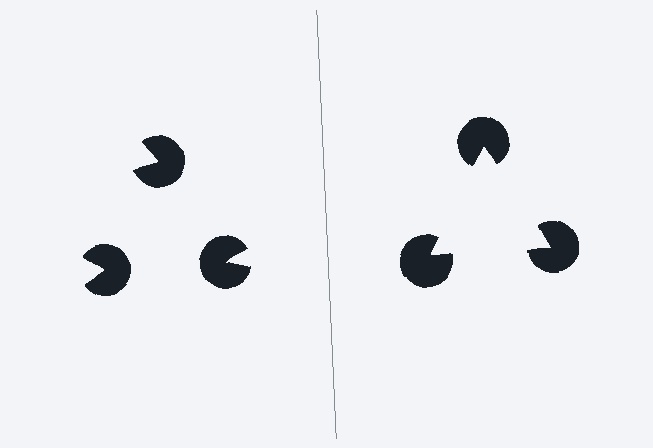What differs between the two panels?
The pac-man discs are positioned identically on both sides; only the wedge orientations differ. On the right they align to a triangle; on the left they are misaligned.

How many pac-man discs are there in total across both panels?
6 — 3 on each side.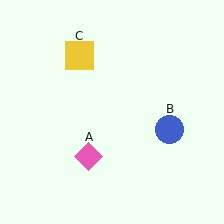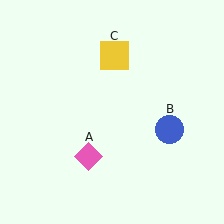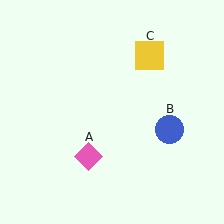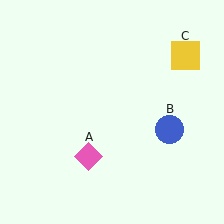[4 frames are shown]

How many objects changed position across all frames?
1 object changed position: yellow square (object C).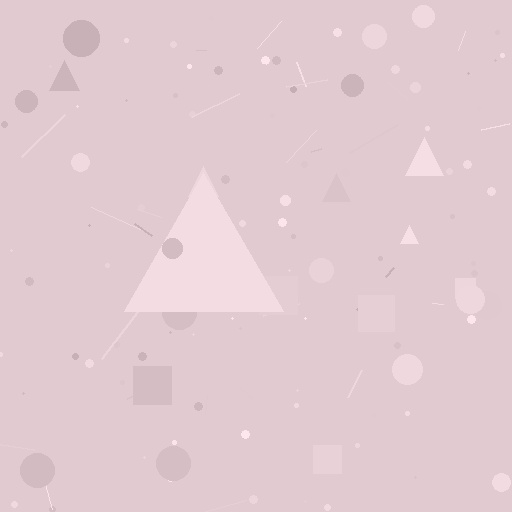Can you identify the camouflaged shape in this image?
The camouflaged shape is a triangle.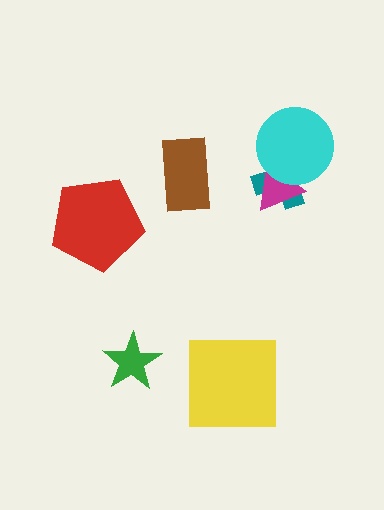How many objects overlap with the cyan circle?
2 objects overlap with the cyan circle.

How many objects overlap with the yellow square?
0 objects overlap with the yellow square.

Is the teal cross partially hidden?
Yes, it is partially covered by another shape.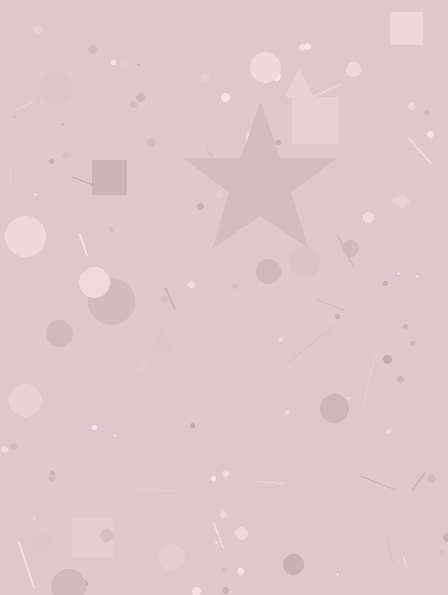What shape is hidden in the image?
A star is hidden in the image.